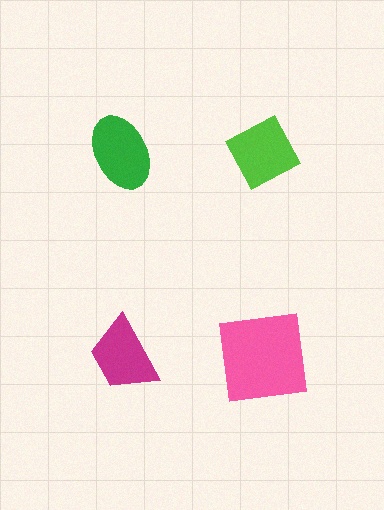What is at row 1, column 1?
A green ellipse.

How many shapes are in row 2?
2 shapes.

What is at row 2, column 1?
A magenta trapezoid.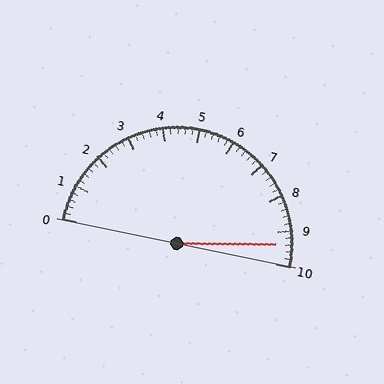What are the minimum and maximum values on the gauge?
The gauge ranges from 0 to 10.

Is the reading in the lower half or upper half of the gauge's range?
The reading is in the upper half of the range (0 to 10).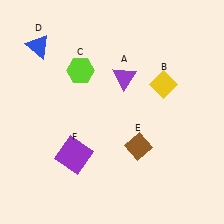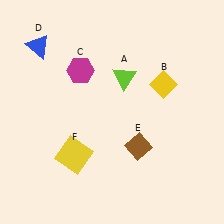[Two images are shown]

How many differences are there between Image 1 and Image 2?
There are 3 differences between the two images.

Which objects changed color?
A changed from purple to lime. C changed from lime to magenta. F changed from purple to yellow.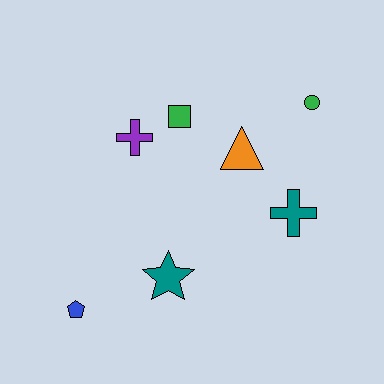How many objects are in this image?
There are 7 objects.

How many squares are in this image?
There is 1 square.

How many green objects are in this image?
There are 2 green objects.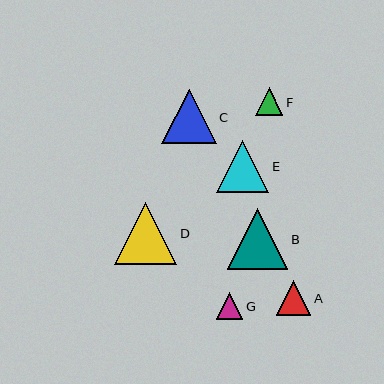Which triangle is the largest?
Triangle D is the largest with a size of approximately 62 pixels.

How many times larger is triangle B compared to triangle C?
Triangle B is approximately 1.1 times the size of triangle C.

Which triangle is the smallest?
Triangle G is the smallest with a size of approximately 27 pixels.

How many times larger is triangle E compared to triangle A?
Triangle E is approximately 1.5 times the size of triangle A.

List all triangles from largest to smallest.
From largest to smallest: D, B, C, E, A, F, G.